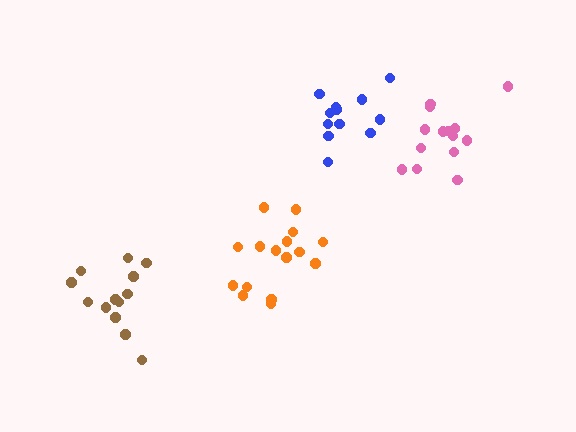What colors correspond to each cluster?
The clusters are colored: blue, brown, pink, orange.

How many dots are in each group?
Group 1: 12 dots, Group 2: 13 dots, Group 3: 14 dots, Group 4: 16 dots (55 total).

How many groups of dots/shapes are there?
There are 4 groups.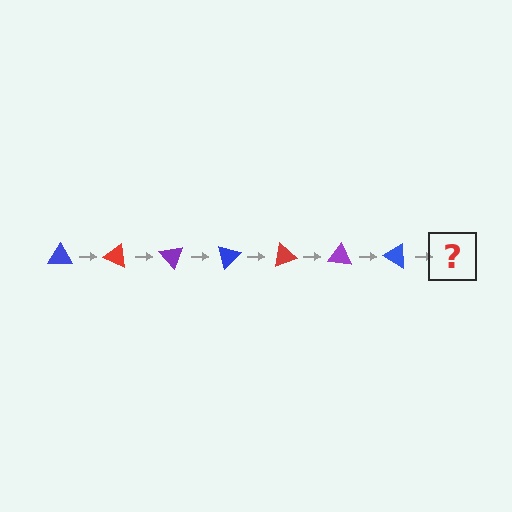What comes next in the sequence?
The next element should be a red triangle, rotated 175 degrees from the start.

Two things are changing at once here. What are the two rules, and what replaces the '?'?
The two rules are that it rotates 25 degrees each step and the color cycles through blue, red, and purple. The '?' should be a red triangle, rotated 175 degrees from the start.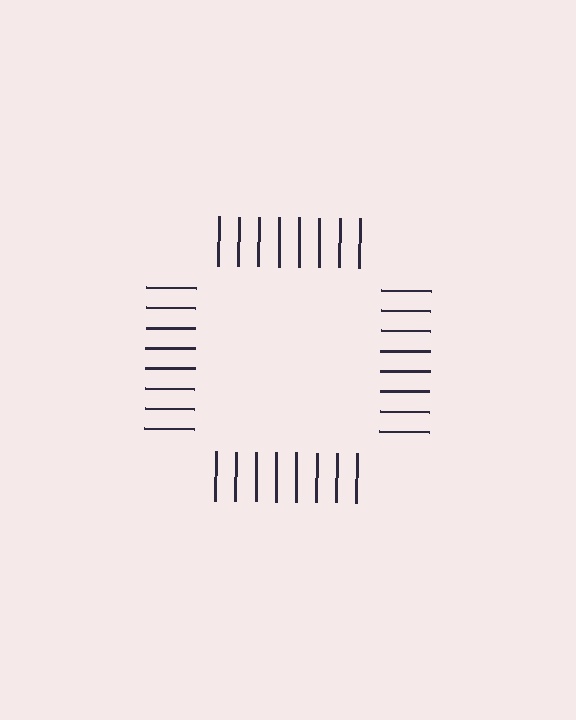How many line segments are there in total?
32 — 8 along each of the 4 edges.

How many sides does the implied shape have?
4 sides — the line-ends trace a square.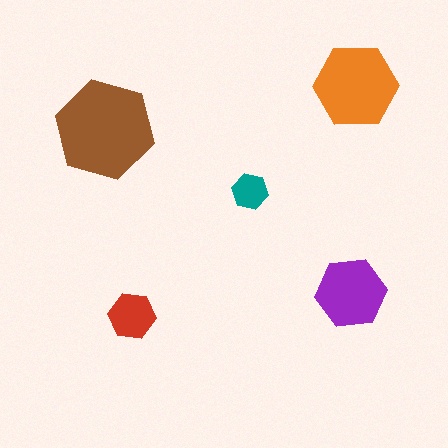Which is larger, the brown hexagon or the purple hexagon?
The brown one.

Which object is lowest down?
The red hexagon is bottommost.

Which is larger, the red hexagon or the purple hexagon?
The purple one.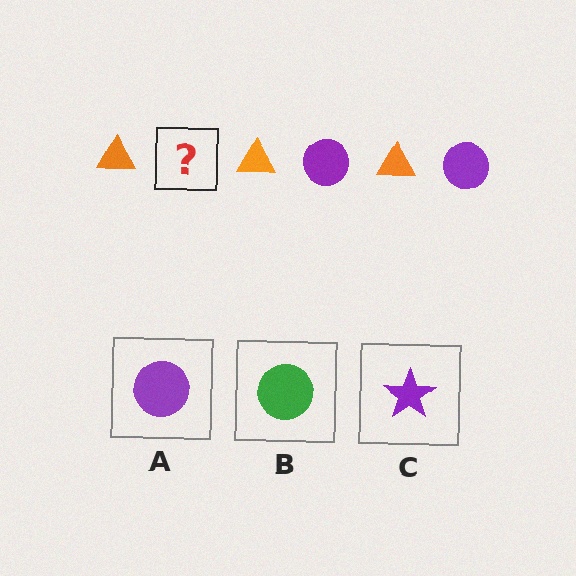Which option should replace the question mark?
Option A.